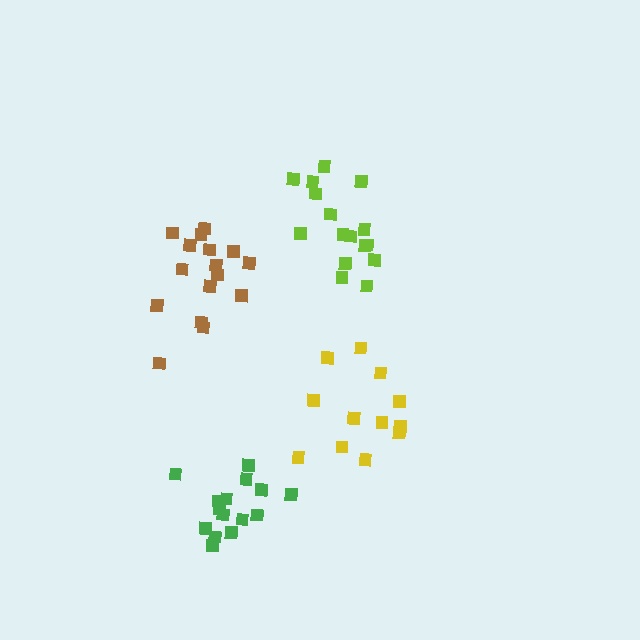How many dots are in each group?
Group 1: 16 dots, Group 2: 12 dots, Group 3: 16 dots, Group 4: 15 dots (59 total).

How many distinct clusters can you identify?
There are 4 distinct clusters.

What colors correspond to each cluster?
The clusters are colored: lime, yellow, brown, green.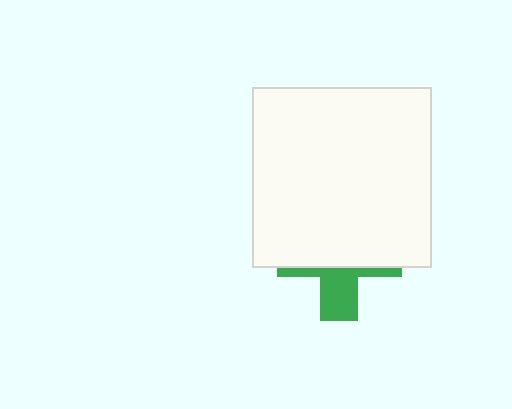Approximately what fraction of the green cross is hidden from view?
Roughly 64% of the green cross is hidden behind the white rectangle.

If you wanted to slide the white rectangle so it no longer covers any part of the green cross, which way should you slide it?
Slide it up — that is the most direct way to separate the two shapes.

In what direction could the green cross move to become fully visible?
The green cross could move down. That would shift it out from behind the white rectangle entirely.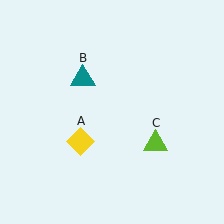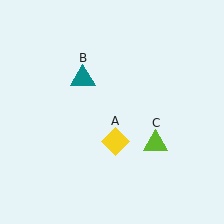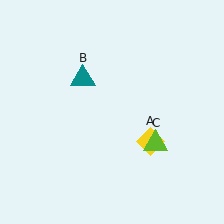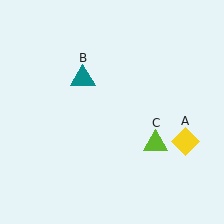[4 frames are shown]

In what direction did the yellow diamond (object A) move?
The yellow diamond (object A) moved right.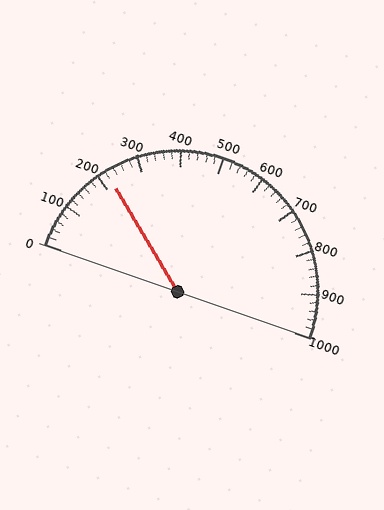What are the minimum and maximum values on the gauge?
The gauge ranges from 0 to 1000.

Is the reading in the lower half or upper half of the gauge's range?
The reading is in the lower half of the range (0 to 1000).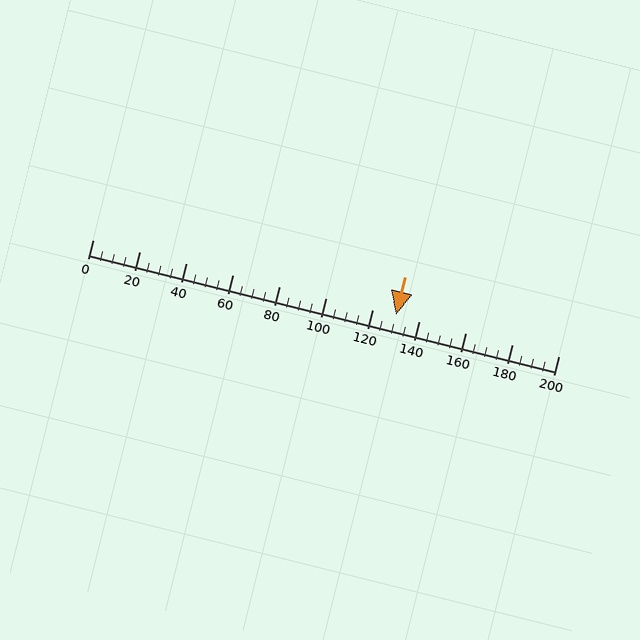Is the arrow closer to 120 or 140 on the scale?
The arrow is closer to 140.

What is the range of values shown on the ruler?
The ruler shows values from 0 to 200.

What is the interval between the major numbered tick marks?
The major tick marks are spaced 20 units apart.